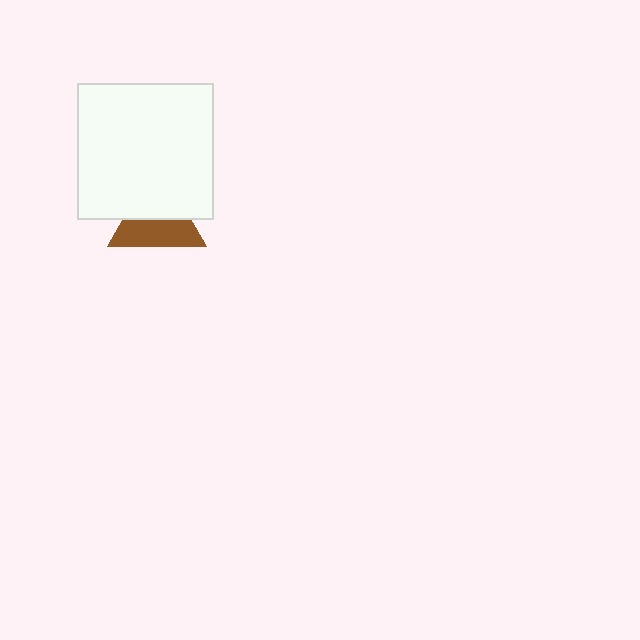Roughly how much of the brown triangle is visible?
About half of it is visible (roughly 54%).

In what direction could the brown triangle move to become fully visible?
The brown triangle could move down. That would shift it out from behind the white square entirely.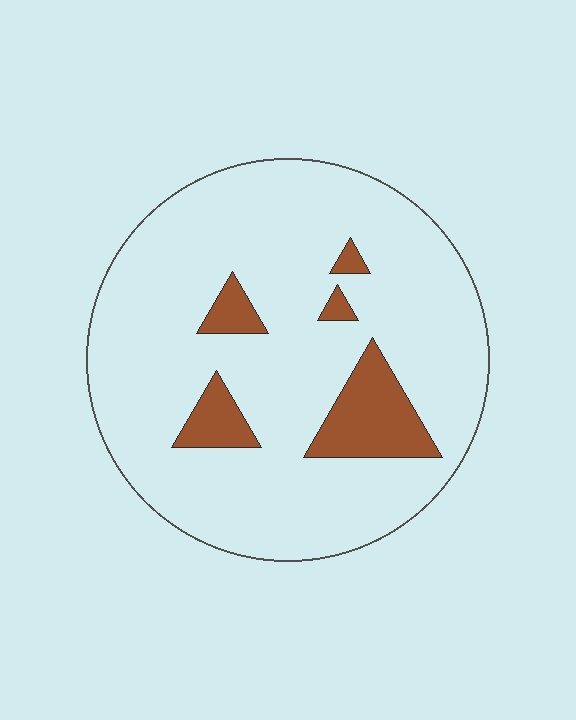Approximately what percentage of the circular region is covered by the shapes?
Approximately 15%.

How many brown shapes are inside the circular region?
5.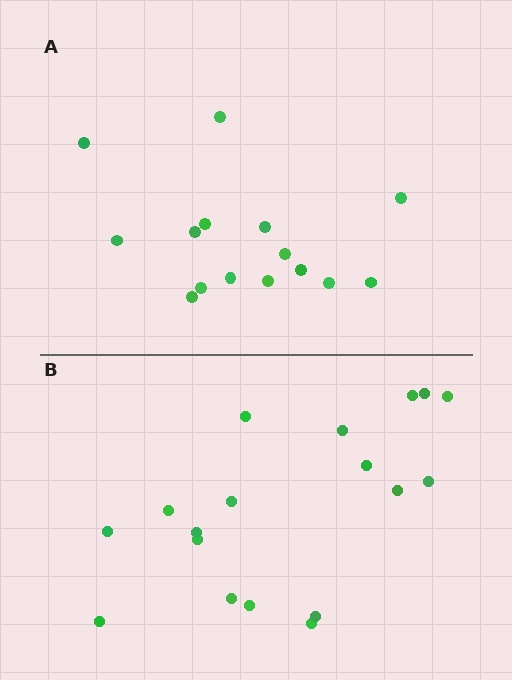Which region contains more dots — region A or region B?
Region B (the bottom region) has more dots.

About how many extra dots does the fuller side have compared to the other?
Region B has just a few more — roughly 2 or 3 more dots than region A.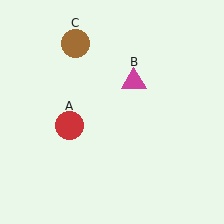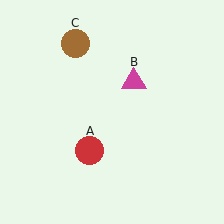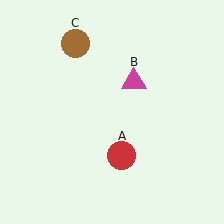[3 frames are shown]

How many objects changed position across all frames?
1 object changed position: red circle (object A).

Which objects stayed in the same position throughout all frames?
Magenta triangle (object B) and brown circle (object C) remained stationary.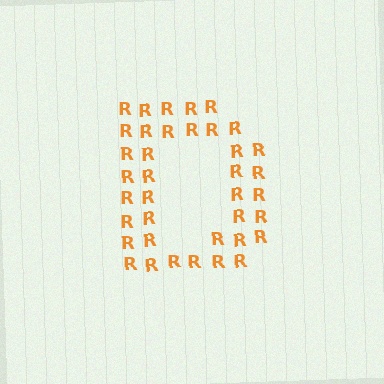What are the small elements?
The small elements are letter R's.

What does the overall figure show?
The overall figure shows the letter D.